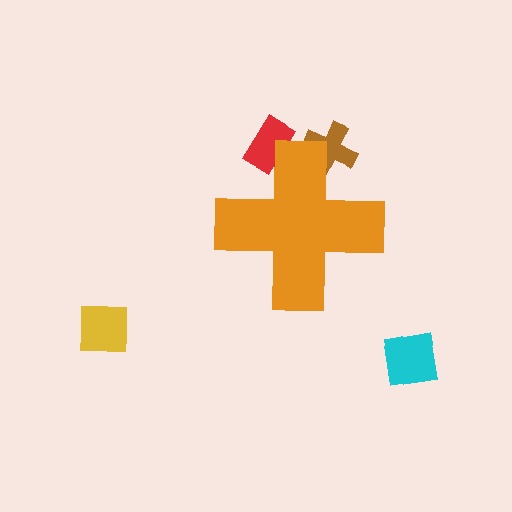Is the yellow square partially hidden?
No, the yellow square is fully visible.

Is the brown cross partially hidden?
Yes, the brown cross is partially hidden behind the orange cross.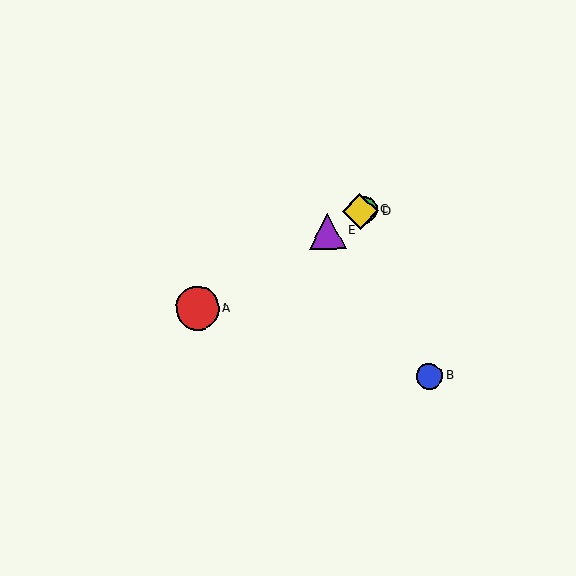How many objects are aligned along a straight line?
4 objects (A, C, D, E) are aligned along a straight line.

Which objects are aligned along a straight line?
Objects A, C, D, E are aligned along a straight line.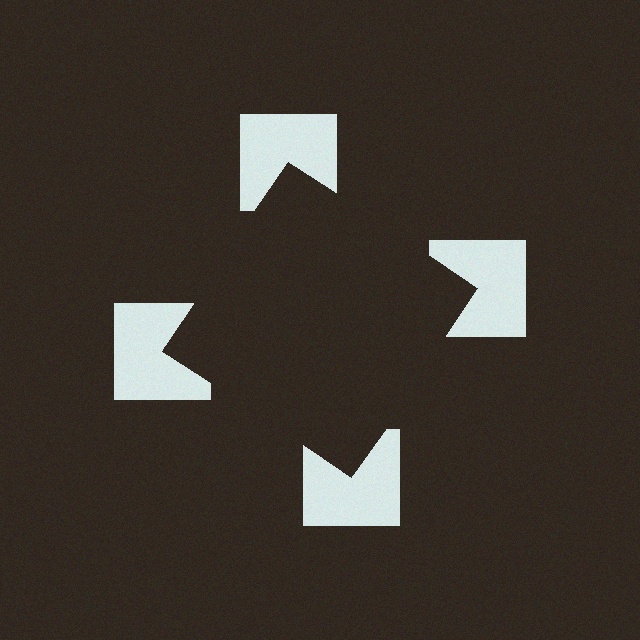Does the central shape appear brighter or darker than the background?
It typically appears slightly darker than the background, even though no actual brightness change is drawn.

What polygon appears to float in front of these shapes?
An illusory square — its edges are inferred from the aligned wedge cuts in the notched squares, not physically drawn.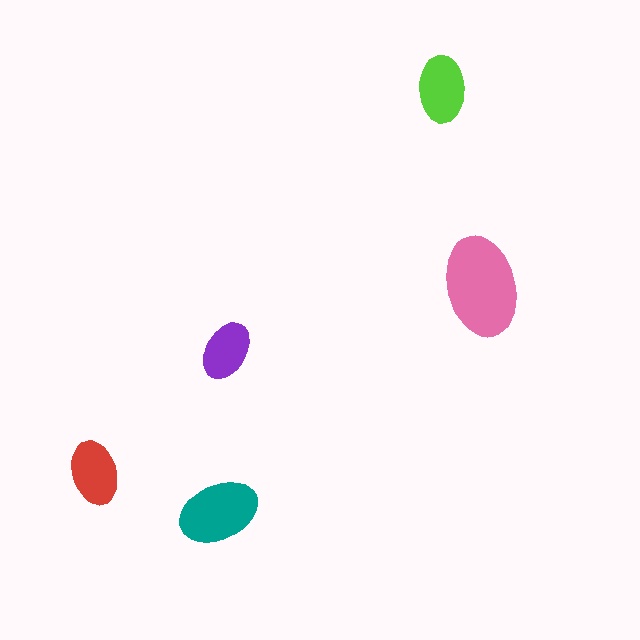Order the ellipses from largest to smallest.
the pink one, the teal one, the lime one, the red one, the purple one.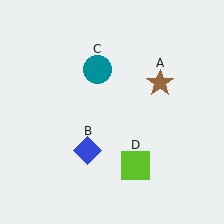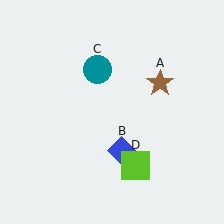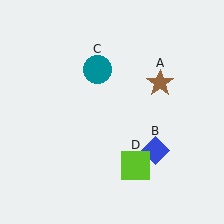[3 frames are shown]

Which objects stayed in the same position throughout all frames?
Brown star (object A) and teal circle (object C) and lime square (object D) remained stationary.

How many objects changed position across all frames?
1 object changed position: blue diamond (object B).